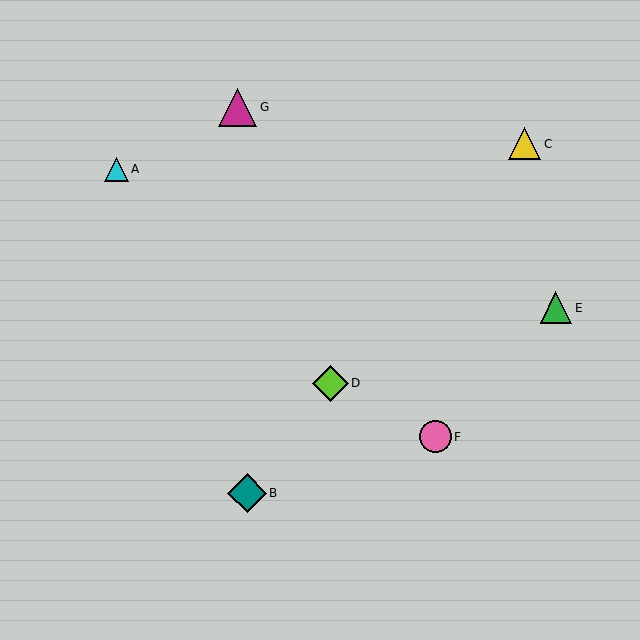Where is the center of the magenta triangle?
The center of the magenta triangle is at (238, 107).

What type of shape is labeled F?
Shape F is a pink circle.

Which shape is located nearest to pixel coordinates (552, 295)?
The green triangle (labeled E) at (556, 308) is nearest to that location.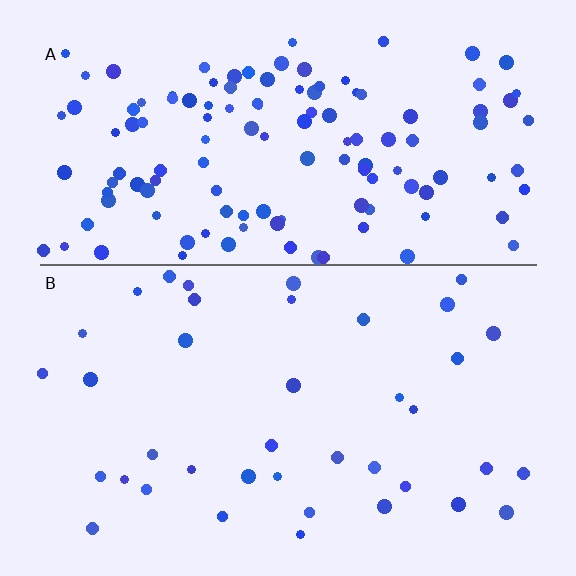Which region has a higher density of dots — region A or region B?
A (the top).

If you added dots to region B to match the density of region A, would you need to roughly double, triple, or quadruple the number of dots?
Approximately triple.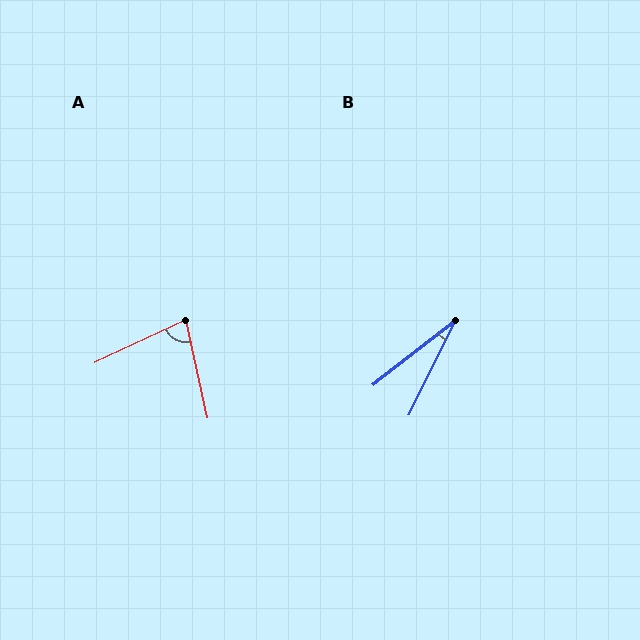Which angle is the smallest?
B, at approximately 26 degrees.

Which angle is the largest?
A, at approximately 77 degrees.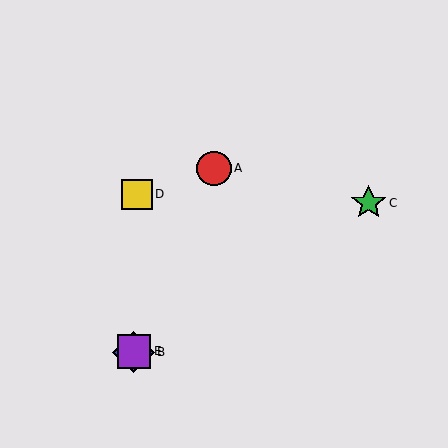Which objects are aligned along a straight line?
Objects A, B, E are aligned along a straight line.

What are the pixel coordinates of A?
Object A is at (214, 168).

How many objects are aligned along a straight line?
3 objects (A, B, E) are aligned along a straight line.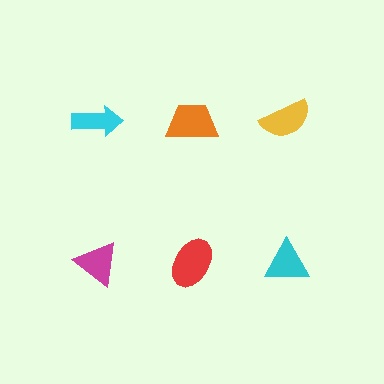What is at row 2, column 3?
A cyan triangle.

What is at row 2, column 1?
A magenta triangle.